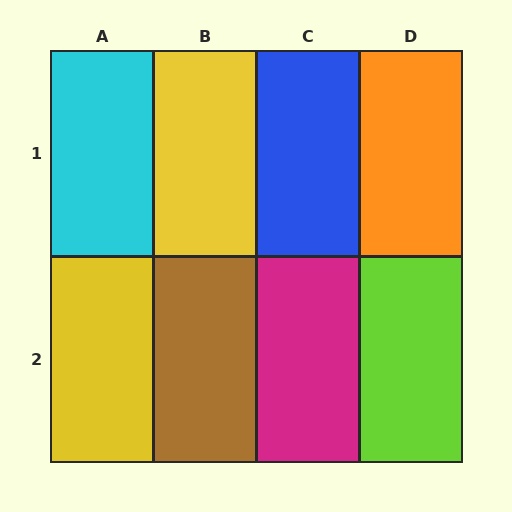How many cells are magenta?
1 cell is magenta.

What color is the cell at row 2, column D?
Lime.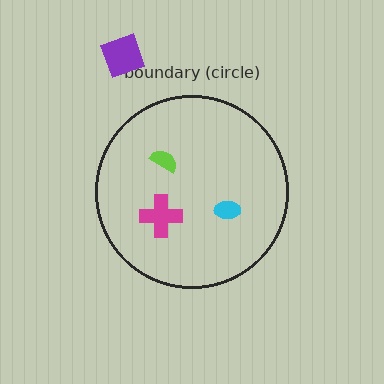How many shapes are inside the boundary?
3 inside, 1 outside.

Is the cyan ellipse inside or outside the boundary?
Inside.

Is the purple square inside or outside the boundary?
Outside.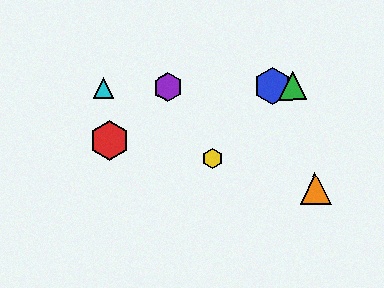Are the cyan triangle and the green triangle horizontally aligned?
Yes, both are at y≈88.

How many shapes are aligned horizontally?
4 shapes (the blue hexagon, the green triangle, the purple hexagon, the cyan triangle) are aligned horizontally.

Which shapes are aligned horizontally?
The blue hexagon, the green triangle, the purple hexagon, the cyan triangle are aligned horizontally.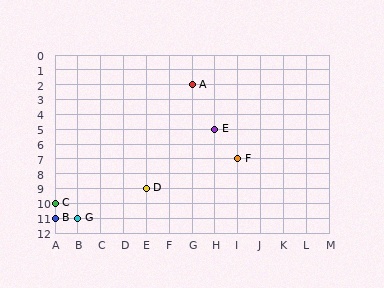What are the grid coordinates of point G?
Point G is at grid coordinates (B, 11).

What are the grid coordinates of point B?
Point B is at grid coordinates (A, 11).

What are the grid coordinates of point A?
Point A is at grid coordinates (G, 2).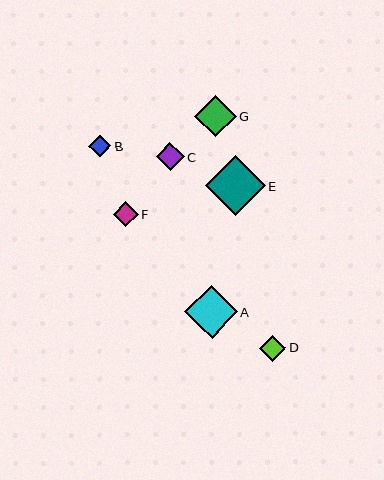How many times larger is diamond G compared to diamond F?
Diamond G is approximately 1.6 times the size of diamond F.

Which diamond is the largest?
Diamond E is the largest with a size of approximately 60 pixels.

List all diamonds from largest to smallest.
From largest to smallest: E, A, G, C, D, F, B.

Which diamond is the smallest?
Diamond B is the smallest with a size of approximately 22 pixels.